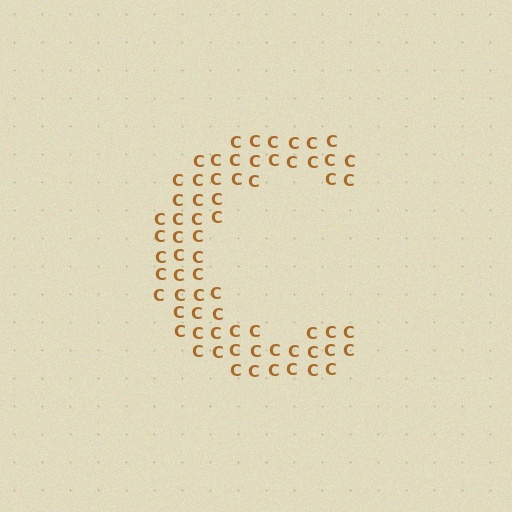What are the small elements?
The small elements are letter C's.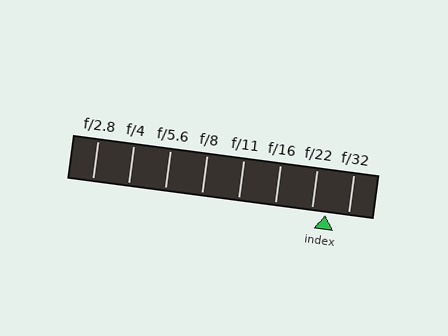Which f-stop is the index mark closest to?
The index mark is closest to f/22.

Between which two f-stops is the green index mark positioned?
The index mark is between f/22 and f/32.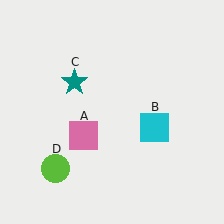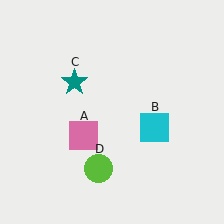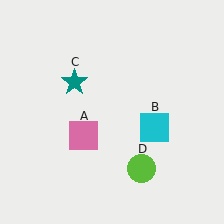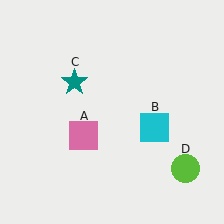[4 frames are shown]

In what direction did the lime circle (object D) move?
The lime circle (object D) moved right.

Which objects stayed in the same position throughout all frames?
Pink square (object A) and cyan square (object B) and teal star (object C) remained stationary.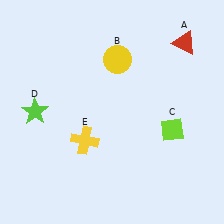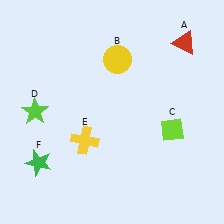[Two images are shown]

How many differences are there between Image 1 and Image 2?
There is 1 difference between the two images.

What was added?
A green star (F) was added in Image 2.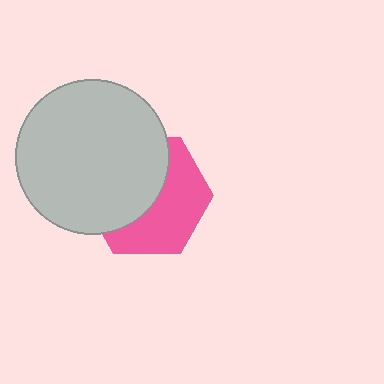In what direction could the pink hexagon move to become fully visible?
The pink hexagon could move toward the lower-right. That would shift it out from behind the light gray circle entirely.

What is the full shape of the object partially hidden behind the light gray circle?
The partially hidden object is a pink hexagon.